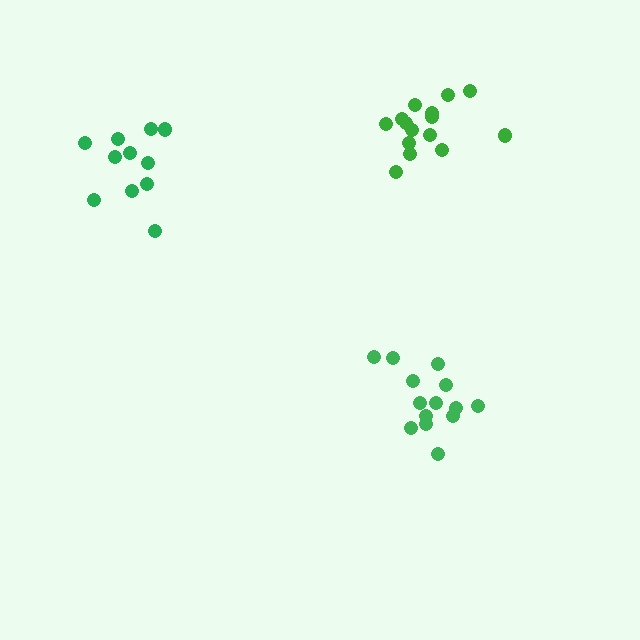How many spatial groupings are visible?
There are 3 spatial groupings.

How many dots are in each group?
Group 1: 11 dots, Group 2: 15 dots, Group 3: 14 dots (40 total).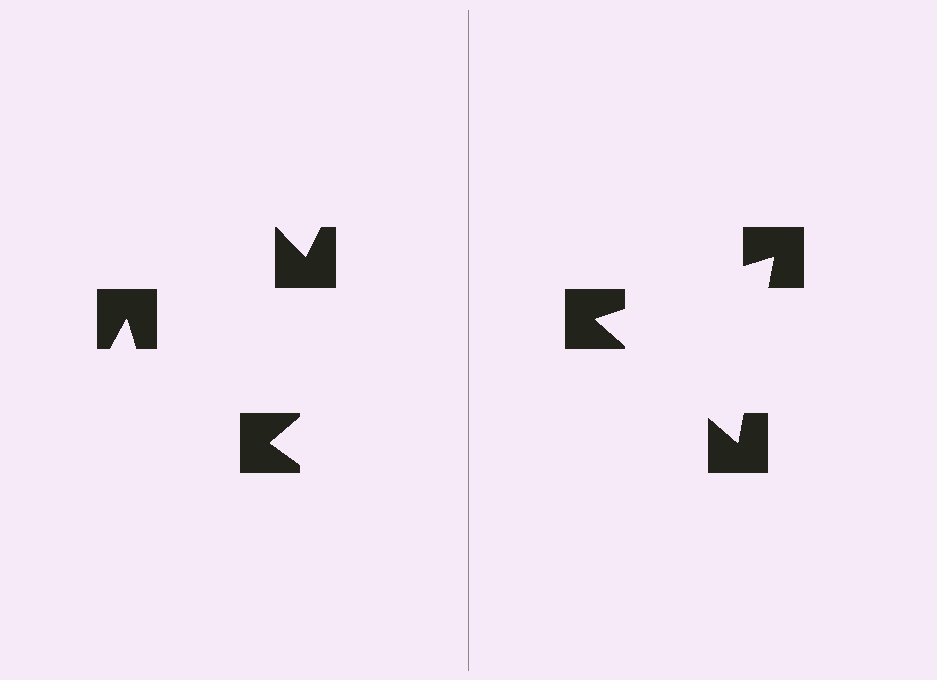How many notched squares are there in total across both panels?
6 — 3 on each side.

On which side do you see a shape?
An illusory triangle appears on the right side. On the left side the wedge cuts are rotated, so no coherent shape forms.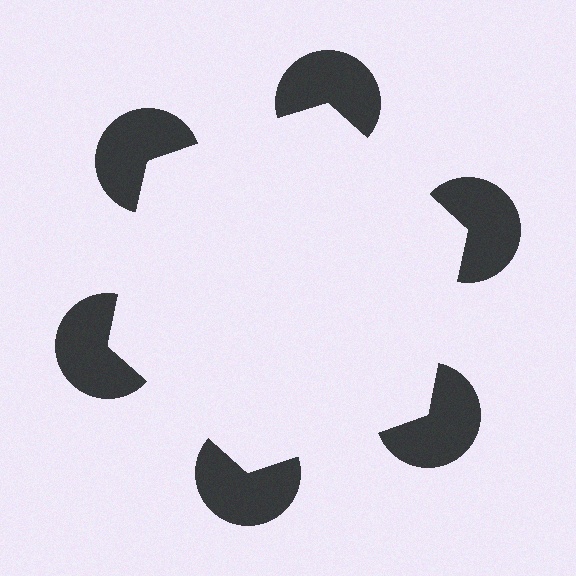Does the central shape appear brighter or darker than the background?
It typically appears slightly brighter than the background, even though no actual brightness change is drawn.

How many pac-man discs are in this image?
There are 6 — one at each vertex of the illusory hexagon.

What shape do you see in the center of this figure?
An illusory hexagon — its edges are inferred from the aligned wedge cuts in the pac-man discs, not physically drawn.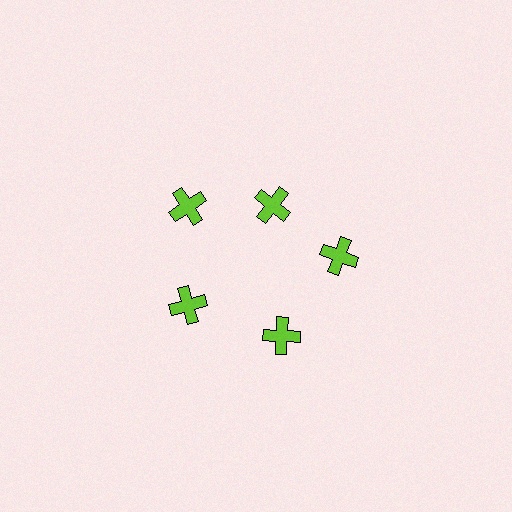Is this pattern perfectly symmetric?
No. The 5 lime crosses are arranged in a ring, but one element near the 1 o'clock position is pulled inward toward the center, breaking the 5-fold rotational symmetry.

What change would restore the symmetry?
The symmetry would be restored by moving it outward, back onto the ring so that all 5 crosses sit at equal angles and equal distance from the center.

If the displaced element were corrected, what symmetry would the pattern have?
It would have 5-fold rotational symmetry — the pattern would map onto itself every 72 degrees.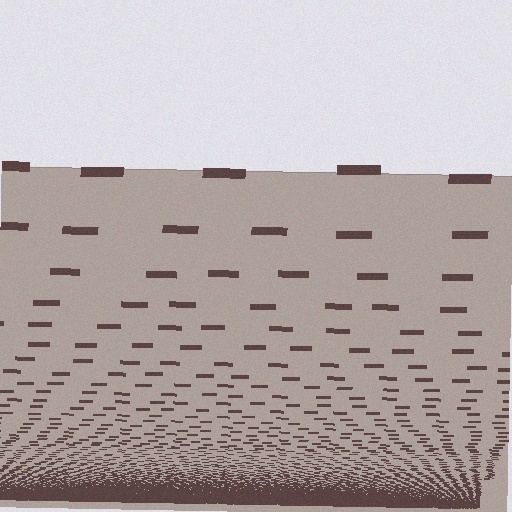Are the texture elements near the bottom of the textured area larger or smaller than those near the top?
Smaller. The gradient is inverted — elements near the bottom are smaller and denser.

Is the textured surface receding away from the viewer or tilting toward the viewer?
The surface appears to tilt toward the viewer. Texture elements get larger and sparser toward the top.